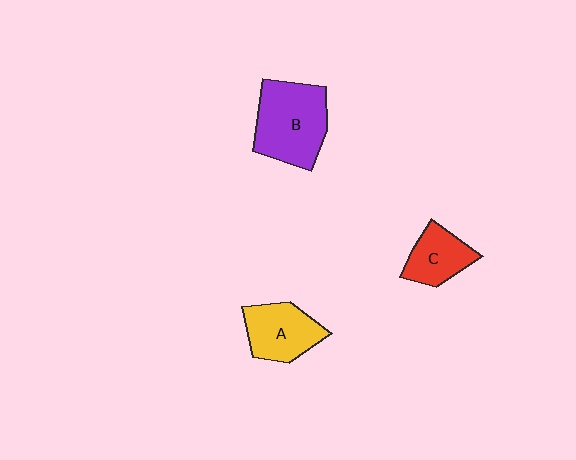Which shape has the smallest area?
Shape C (red).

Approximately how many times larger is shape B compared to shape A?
Approximately 1.4 times.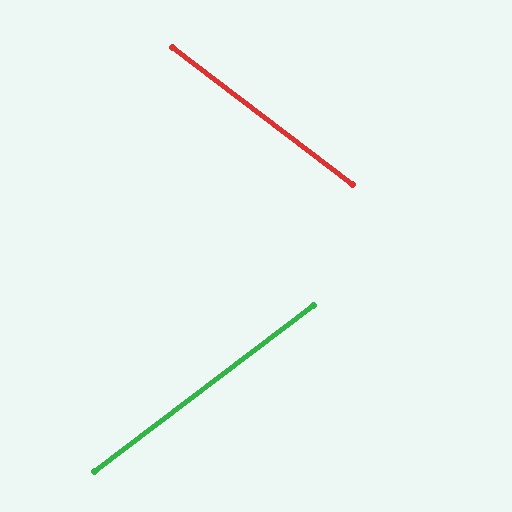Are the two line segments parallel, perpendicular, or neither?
Neither parallel nor perpendicular — they differ by about 74°.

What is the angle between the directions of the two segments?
Approximately 74 degrees.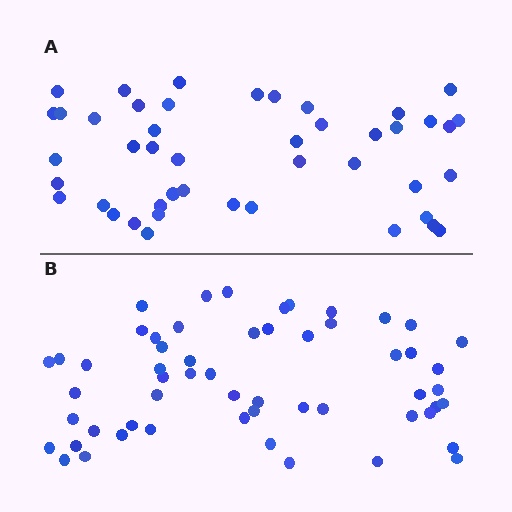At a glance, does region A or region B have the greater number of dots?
Region B (the bottom region) has more dots.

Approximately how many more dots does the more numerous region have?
Region B has roughly 12 or so more dots than region A.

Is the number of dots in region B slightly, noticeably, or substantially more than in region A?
Region B has only slightly more — the two regions are fairly close. The ratio is roughly 1.2 to 1.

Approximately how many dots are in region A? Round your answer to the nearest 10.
About 40 dots. (The exact count is 45, which rounds to 40.)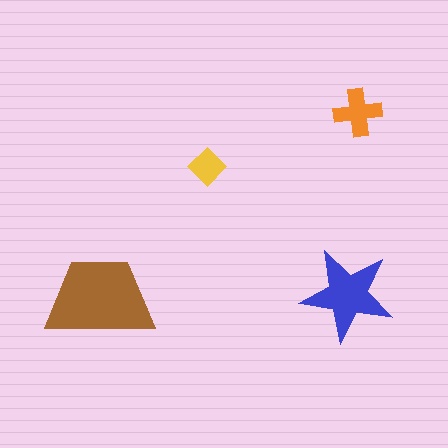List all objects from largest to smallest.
The brown trapezoid, the blue star, the orange cross, the yellow diamond.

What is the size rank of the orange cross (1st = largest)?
3rd.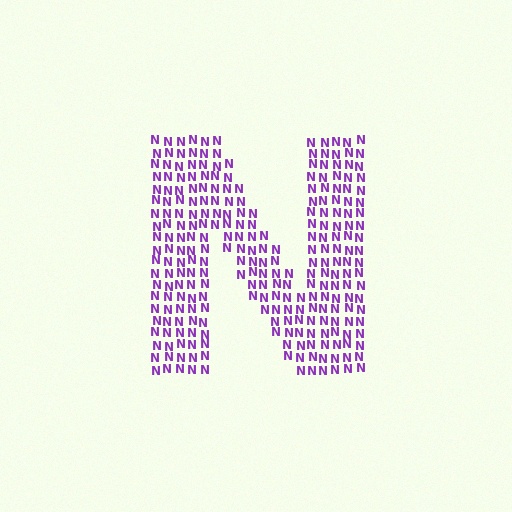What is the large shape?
The large shape is the letter N.